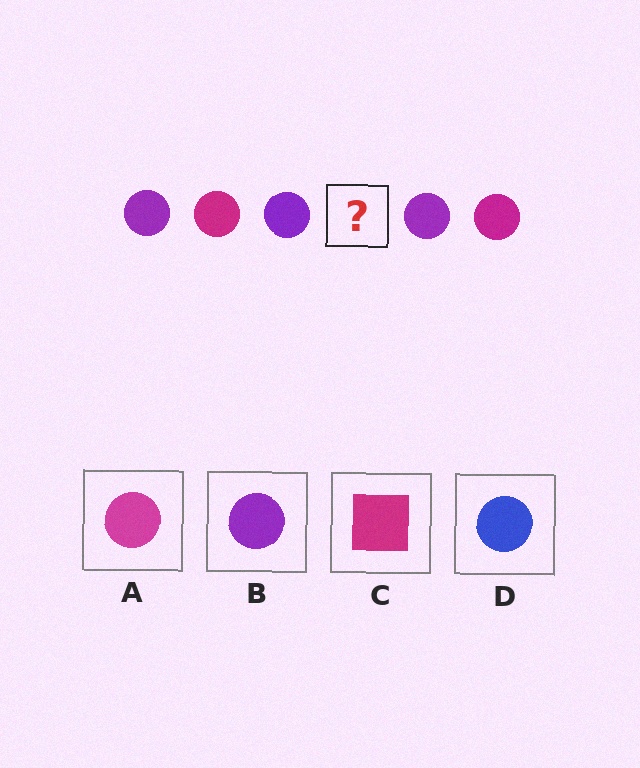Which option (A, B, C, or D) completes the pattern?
A.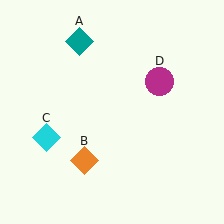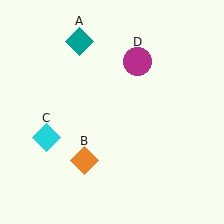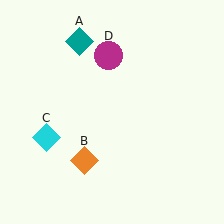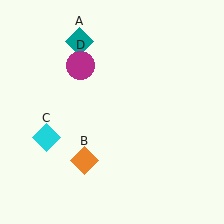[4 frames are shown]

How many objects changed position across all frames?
1 object changed position: magenta circle (object D).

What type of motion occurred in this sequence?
The magenta circle (object D) rotated counterclockwise around the center of the scene.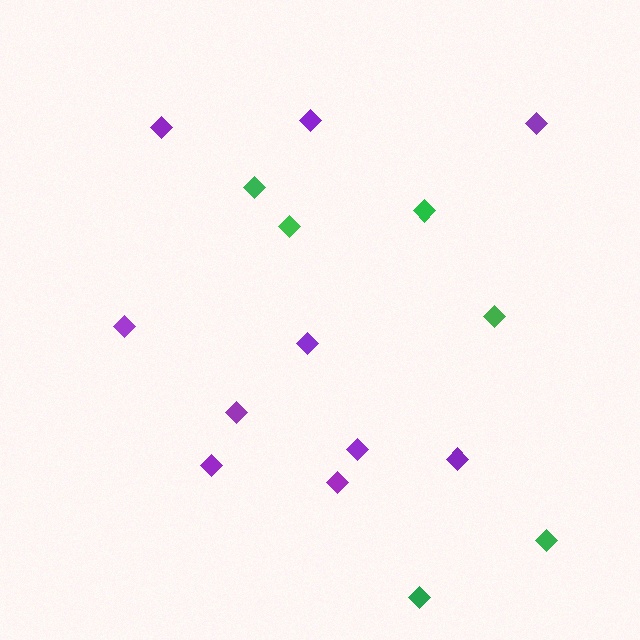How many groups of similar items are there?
There are 2 groups: one group of green diamonds (6) and one group of purple diamonds (10).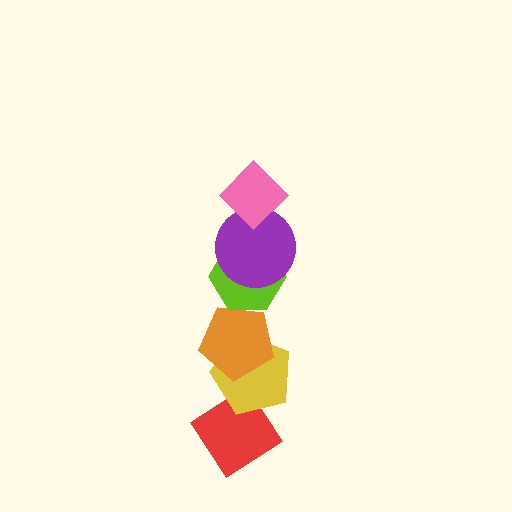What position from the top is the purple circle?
The purple circle is 2nd from the top.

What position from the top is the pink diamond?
The pink diamond is 1st from the top.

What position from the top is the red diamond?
The red diamond is 6th from the top.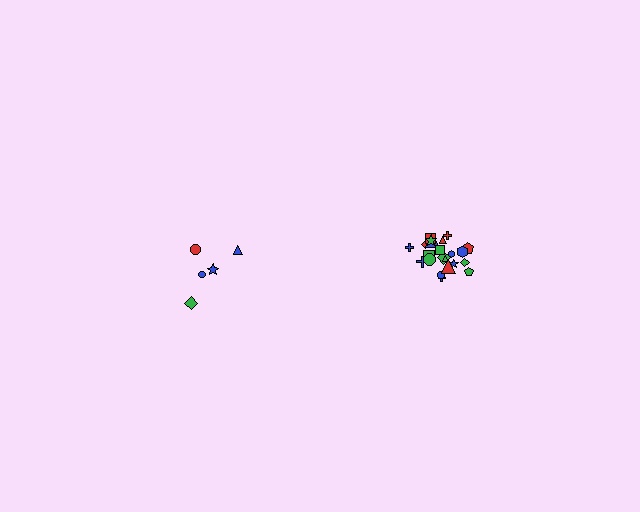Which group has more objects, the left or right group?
The right group.